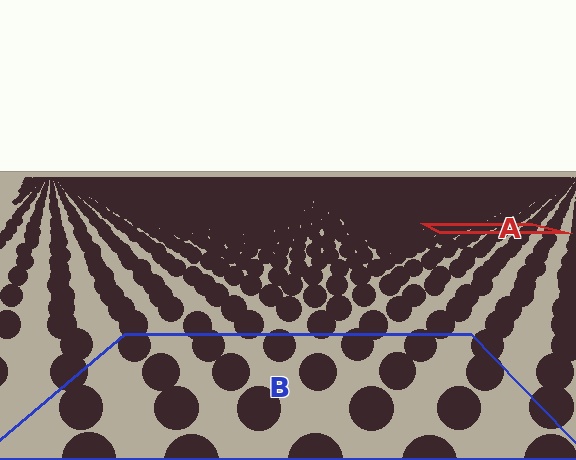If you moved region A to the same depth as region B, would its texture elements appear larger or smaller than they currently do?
They would appear larger. At a closer depth, the same texture elements are projected at a bigger on-screen size.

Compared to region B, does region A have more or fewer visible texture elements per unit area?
Region A has more texture elements per unit area — they are packed more densely because it is farther away.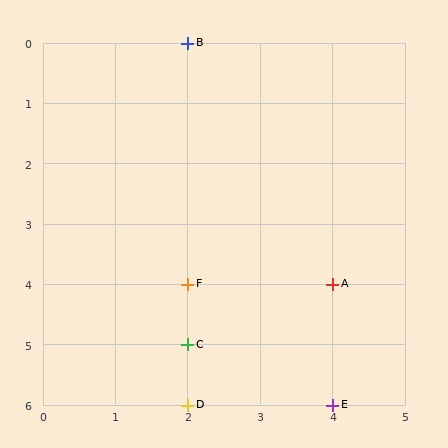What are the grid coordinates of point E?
Point E is at grid coordinates (4, 6).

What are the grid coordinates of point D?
Point D is at grid coordinates (2, 6).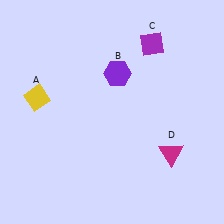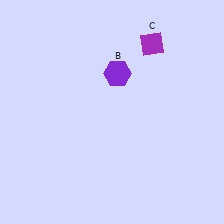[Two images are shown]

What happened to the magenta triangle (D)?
The magenta triangle (D) was removed in Image 2. It was in the bottom-right area of Image 1.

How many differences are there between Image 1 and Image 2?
There are 2 differences between the two images.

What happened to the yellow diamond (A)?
The yellow diamond (A) was removed in Image 2. It was in the top-left area of Image 1.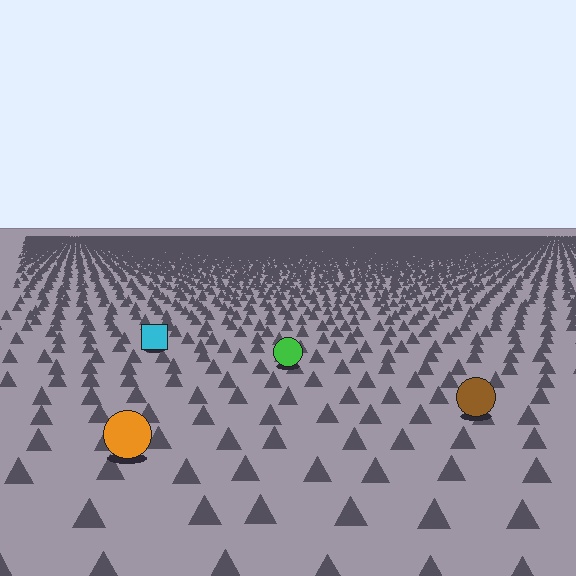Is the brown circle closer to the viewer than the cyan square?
Yes. The brown circle is closer — you can tell from the texture gradient: the ground texture is coarser near it.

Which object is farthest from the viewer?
The cyan square is farthest from the viewer. It appears smaller and the ground texture around it is denser.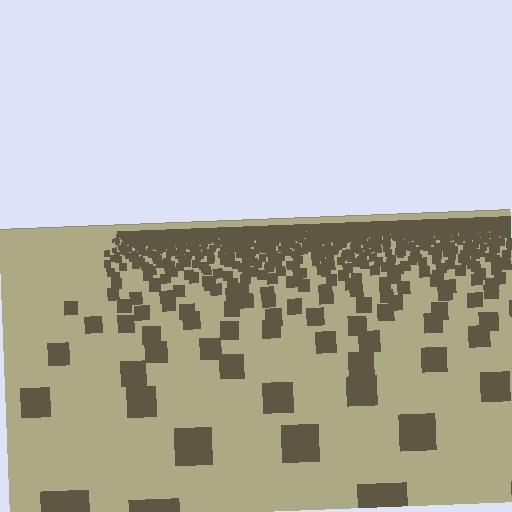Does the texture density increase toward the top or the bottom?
Density increases toward the top.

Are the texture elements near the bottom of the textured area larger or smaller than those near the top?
Larger. Near the bottom, elements are closer to the viewer and appear at a bigger on-screen size.